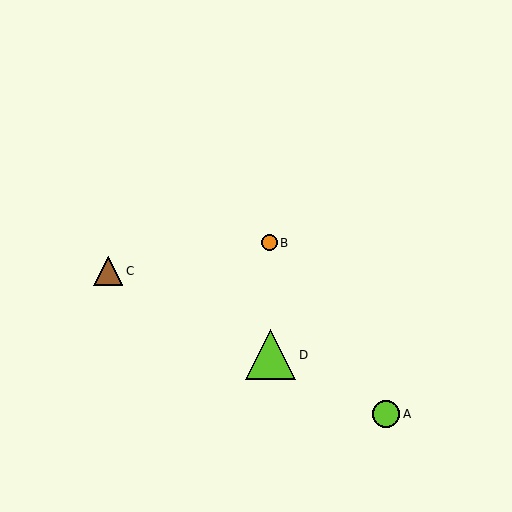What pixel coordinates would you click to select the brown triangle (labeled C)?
Click at (108, 271) to select the brown triangle C.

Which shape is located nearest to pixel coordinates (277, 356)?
The lime triangle (labeled D) at (271, 355) is nearest to that location.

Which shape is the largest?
The lime triangle (labeled D) is the largest.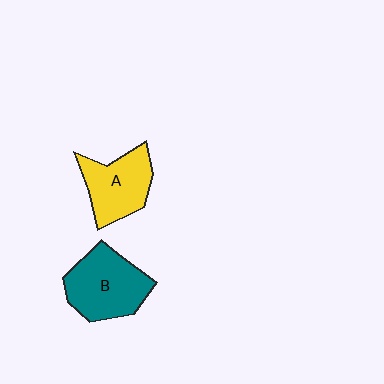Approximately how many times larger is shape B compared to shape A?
Approximately 1.2 times.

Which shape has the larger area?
Shape B (teal).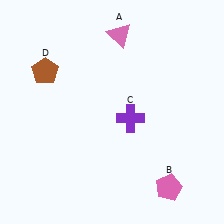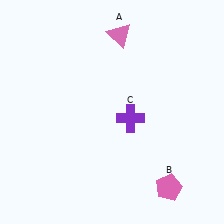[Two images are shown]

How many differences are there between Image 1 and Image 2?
There is 1 difference between the two images.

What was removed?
The brown pentagon (D) was removed in Image 2.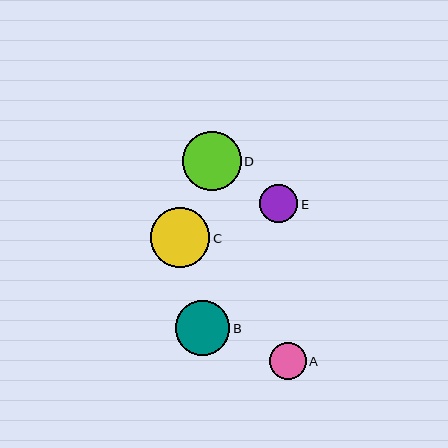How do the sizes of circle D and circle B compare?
Circle D and circle B are approximately the same size.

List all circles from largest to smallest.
From largest to smallest: C, D, B, E, A.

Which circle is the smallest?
Circle A is the smallest with a size of approximately 37 pixels.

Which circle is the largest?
Circle C is the largest with a size of approximately 60 pixels.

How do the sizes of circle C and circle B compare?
Circle C and circle B are approximately the same size.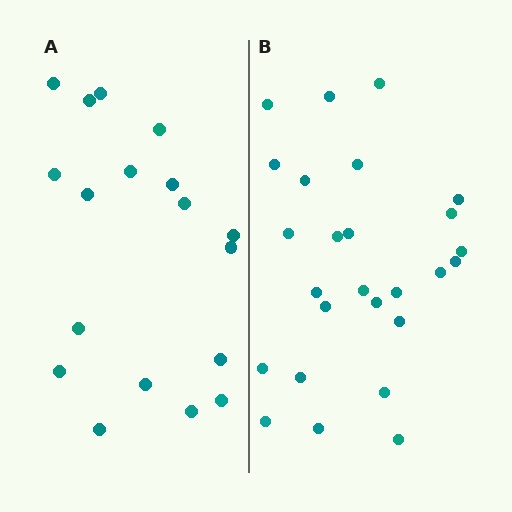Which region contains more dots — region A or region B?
Region B (the right region) has more dots.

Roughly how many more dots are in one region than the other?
Region B has roughly 8 or so more dots than region A.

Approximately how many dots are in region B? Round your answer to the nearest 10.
About 30 dots. (The exact count is 26, which rounds to 30.)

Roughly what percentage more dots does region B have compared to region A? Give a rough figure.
About 45% more.